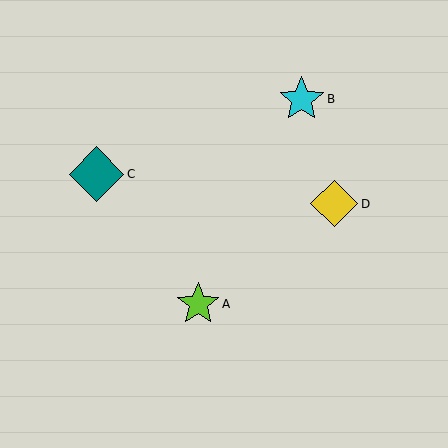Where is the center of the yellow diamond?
The center of the yellow diamond is at (334, 204).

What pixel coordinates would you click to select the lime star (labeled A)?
Click at (198, 304) to select the lime star A.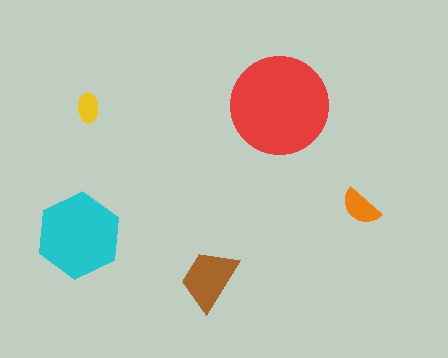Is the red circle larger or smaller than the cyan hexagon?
Larger.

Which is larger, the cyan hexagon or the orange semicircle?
The cyan hexagon.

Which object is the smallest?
The yellow ellipse.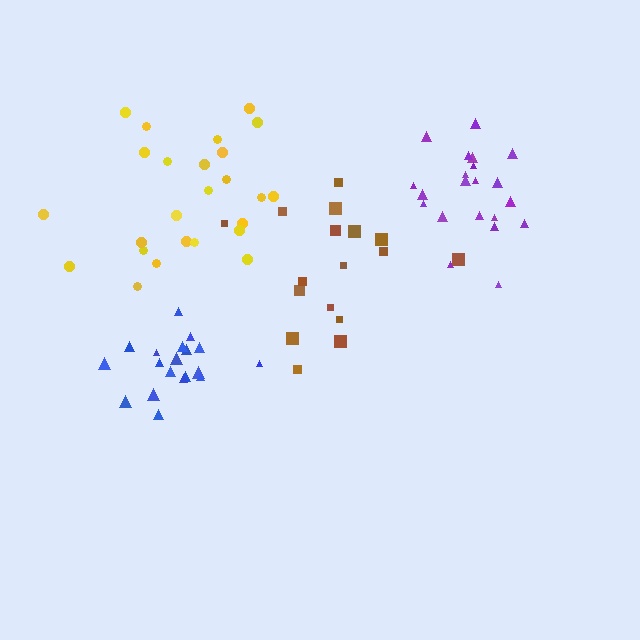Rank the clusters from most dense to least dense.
purple, blue, yellow, brown.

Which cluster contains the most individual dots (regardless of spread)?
Yellow (25).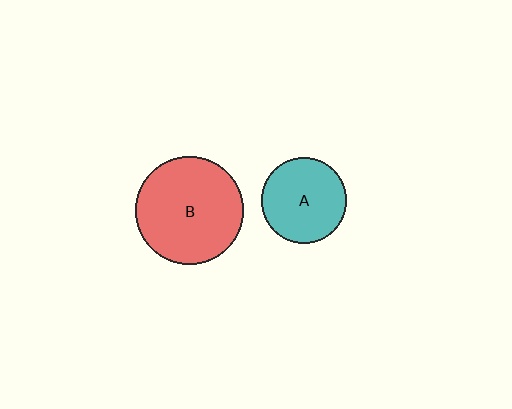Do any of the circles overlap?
No, none of the circles overlap.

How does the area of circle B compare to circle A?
Approximately 1.6 times.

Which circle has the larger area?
Circle B (red).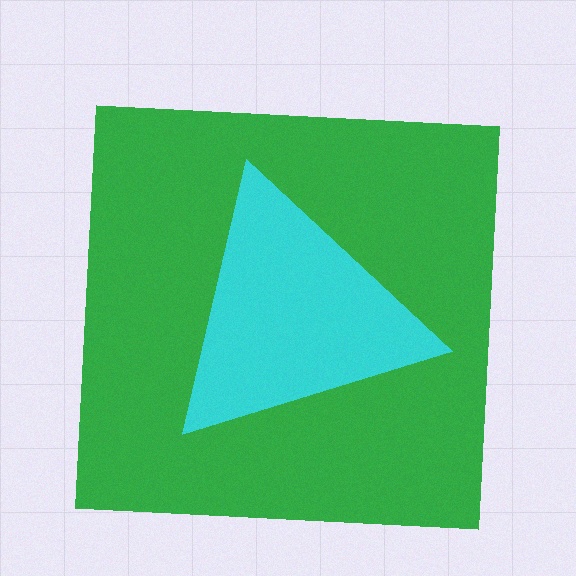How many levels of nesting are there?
2.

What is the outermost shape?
The green square.